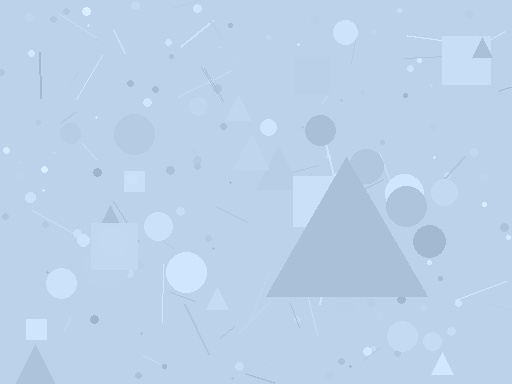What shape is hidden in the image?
A triangle is hidden in the image.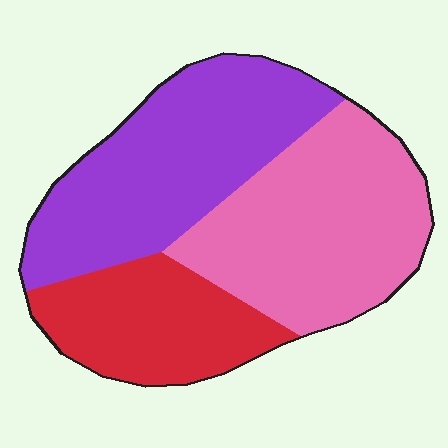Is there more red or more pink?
Pink.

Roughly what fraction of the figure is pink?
Pink takes up about three eighths (3/8) of the figure.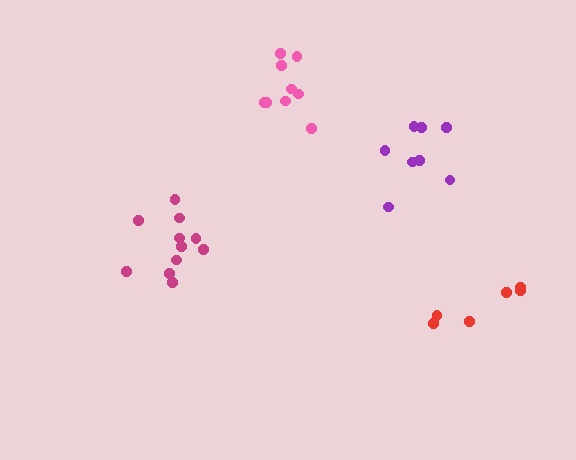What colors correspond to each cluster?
The clusters are colored: magenta, purple, pink, red.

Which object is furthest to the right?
The red cluster is rightmost.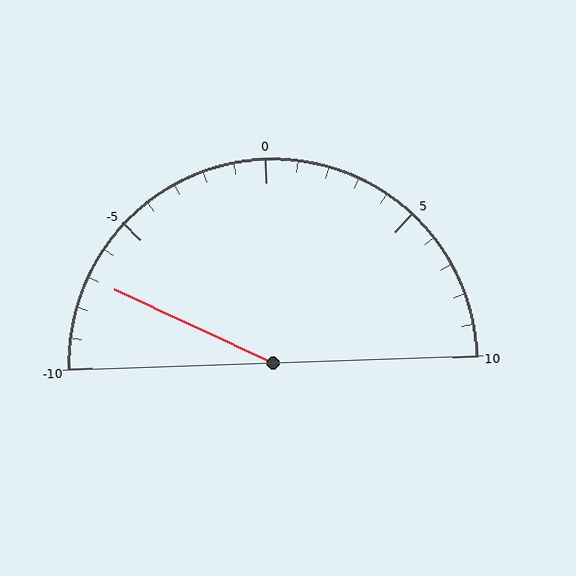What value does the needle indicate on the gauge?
The needle indicates approximately -7.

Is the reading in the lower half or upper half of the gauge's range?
The reading is in the lower half of the range (-10 to 10).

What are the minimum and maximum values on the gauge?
The gauge ranges from -10 to 10.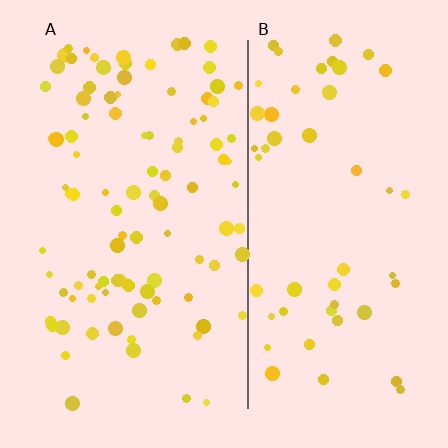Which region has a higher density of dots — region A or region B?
A (the left).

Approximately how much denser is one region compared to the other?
Approximately 1.8× — region A over region B.